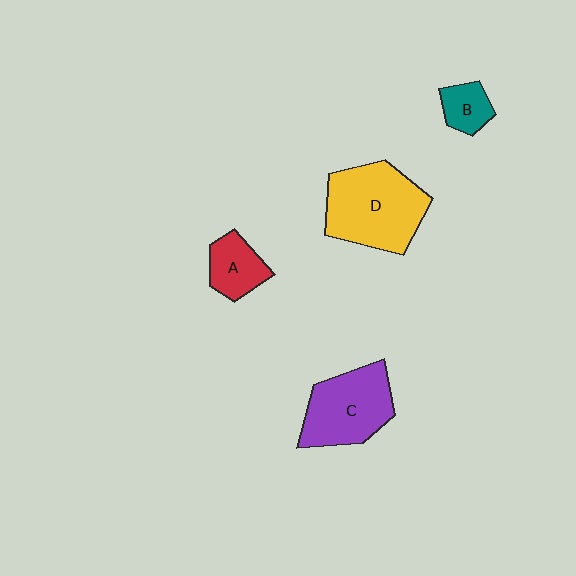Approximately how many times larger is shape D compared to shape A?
Approximately 2.4 times.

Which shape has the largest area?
Shape D (yellow).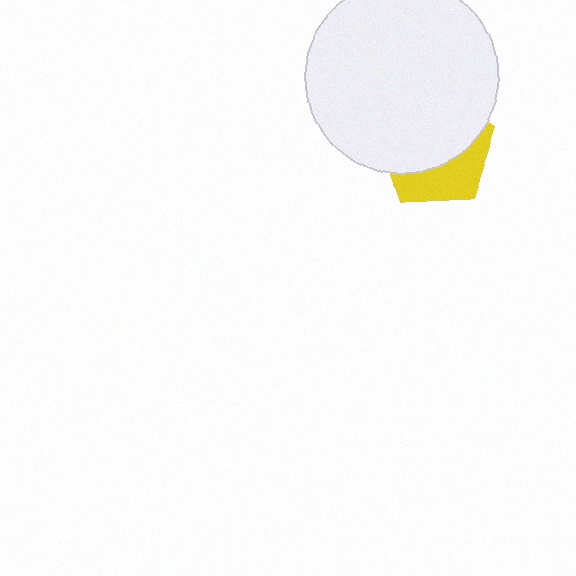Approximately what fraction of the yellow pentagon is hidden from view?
Roughly 64% of the yellow pentagon is hidden behind the white circle.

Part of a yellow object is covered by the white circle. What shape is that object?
It is a pentagon.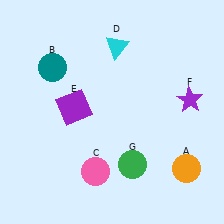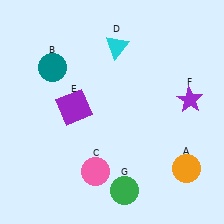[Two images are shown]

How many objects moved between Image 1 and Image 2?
1 object moved between the two images.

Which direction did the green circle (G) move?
The green circle (G) moved down.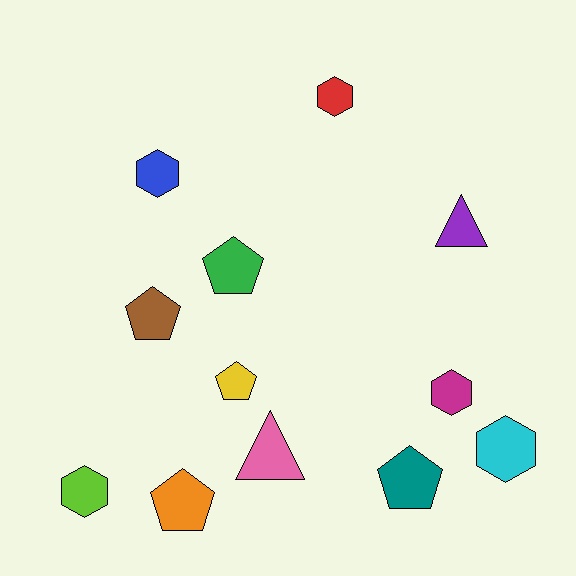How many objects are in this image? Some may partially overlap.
There are 12 objects.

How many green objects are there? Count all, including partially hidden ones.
There is 1 green object.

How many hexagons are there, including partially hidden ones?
There are 5 hexagons.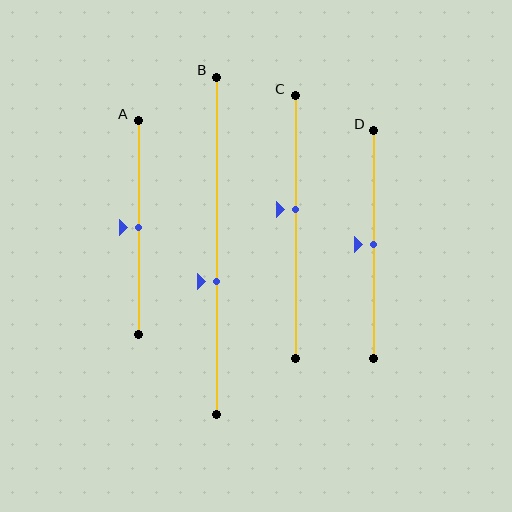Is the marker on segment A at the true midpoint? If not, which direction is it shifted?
Yes, the marker on segment A is at the true midpoint.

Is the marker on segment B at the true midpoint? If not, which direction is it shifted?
No, the marker on segment B is shifted downward by about 11% of the segment length.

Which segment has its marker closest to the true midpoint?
Segment A has its marker closest to the true midpoint.